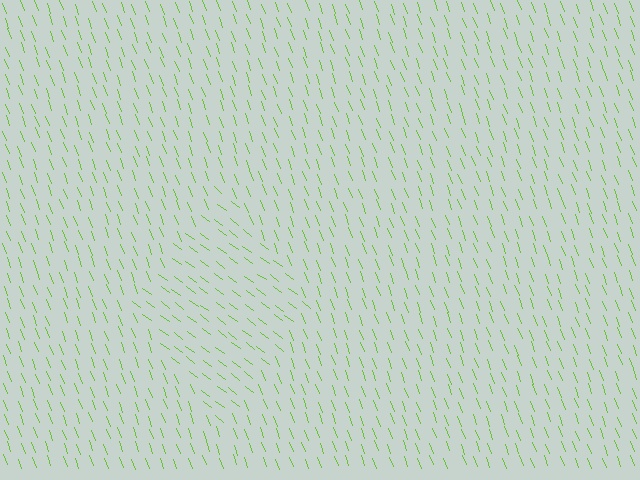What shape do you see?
I see a diamond.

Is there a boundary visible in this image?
Yes, there is a texture boundary formed by a change in line orientation.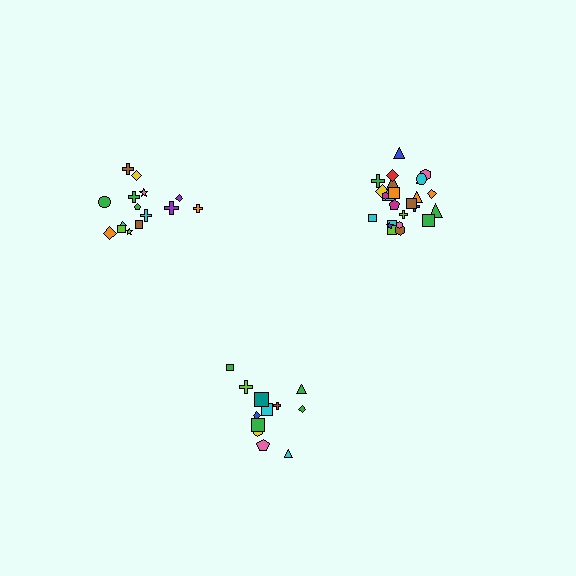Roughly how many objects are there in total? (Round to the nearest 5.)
Roughly 50 objects in total.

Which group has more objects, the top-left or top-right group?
The top-right group.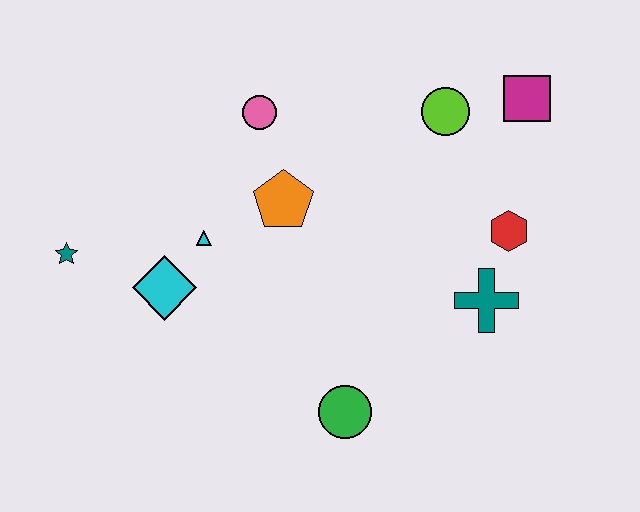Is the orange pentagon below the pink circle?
Yes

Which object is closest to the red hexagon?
The teal cross is closest to the red hexagon.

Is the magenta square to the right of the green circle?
Yes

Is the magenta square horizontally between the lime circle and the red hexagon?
No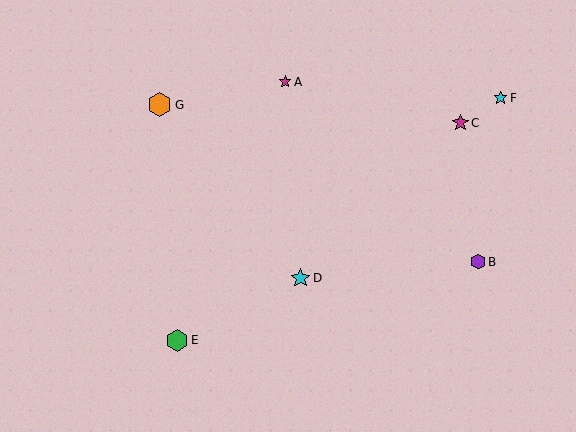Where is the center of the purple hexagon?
The center of the purple hexagon is at (478, 262).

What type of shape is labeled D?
Shape D is a cyan star.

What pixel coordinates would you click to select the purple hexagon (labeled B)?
Click at (478, 262) to select the purple hexagon B.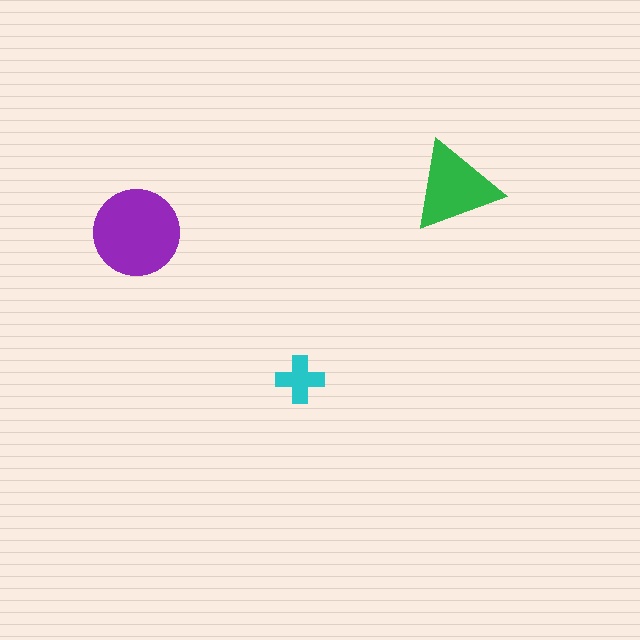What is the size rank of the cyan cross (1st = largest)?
3rd.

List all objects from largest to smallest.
The purple circle, the green triangle, the cyan cross.